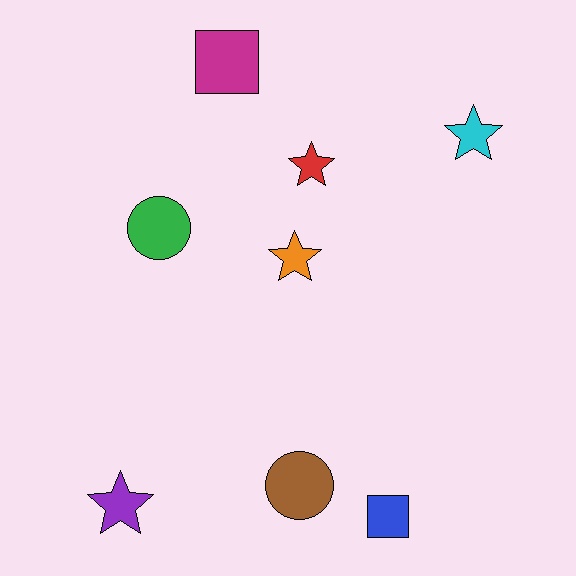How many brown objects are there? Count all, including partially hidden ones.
There is 1 brown object.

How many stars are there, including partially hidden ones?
There are 4 stars.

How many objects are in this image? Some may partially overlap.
There are 8 objects.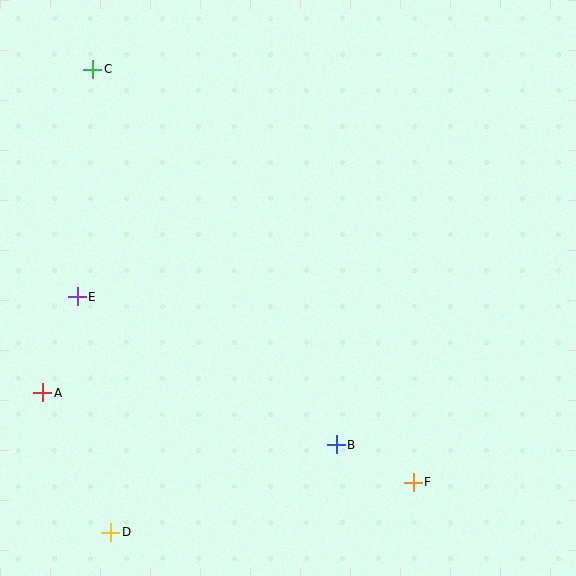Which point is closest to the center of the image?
Point B at (336, 445) is closest to the center.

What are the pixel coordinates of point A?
Point A is at (43, 393).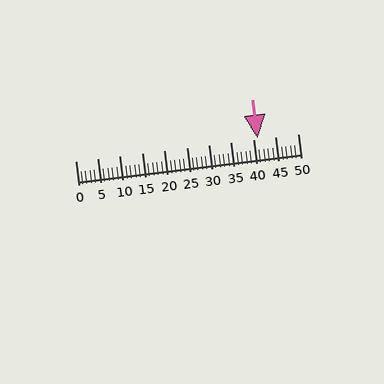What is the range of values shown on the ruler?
The ruler shows values from 0 to 50.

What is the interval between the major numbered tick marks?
The major tick marks are spaced 5 units apart.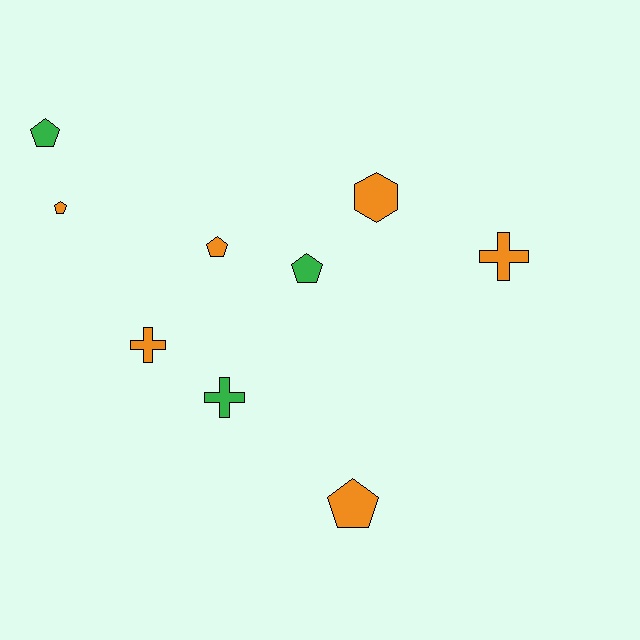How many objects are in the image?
There are 9 objects.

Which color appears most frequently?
Orange, with 6 objects.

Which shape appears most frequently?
Pentagon, with 5 objects.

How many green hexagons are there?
There are no green hexagons.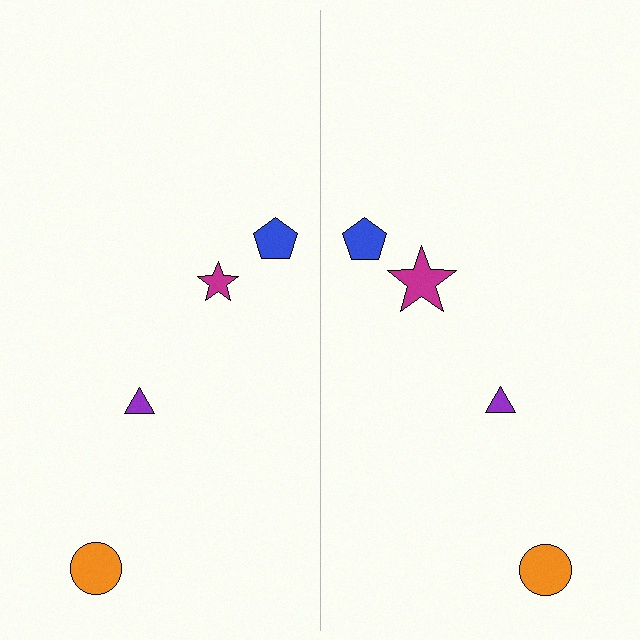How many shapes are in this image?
There are 8 shapes in this image.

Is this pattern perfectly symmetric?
No, the pattern is not perfectly symmetric. The magenta star on the right side has a different size than its mirror counterpart.